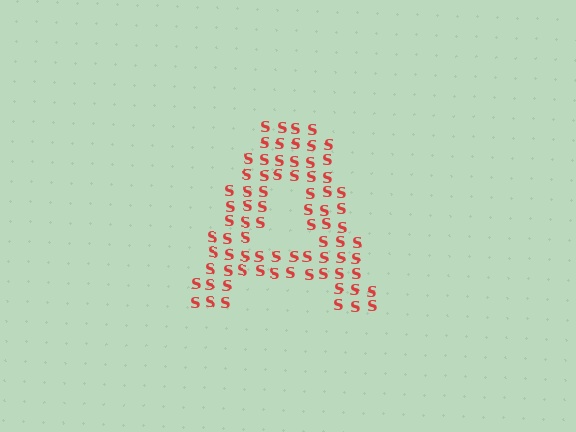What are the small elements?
The small elements are letter S's.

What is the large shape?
The large shape is the letter A.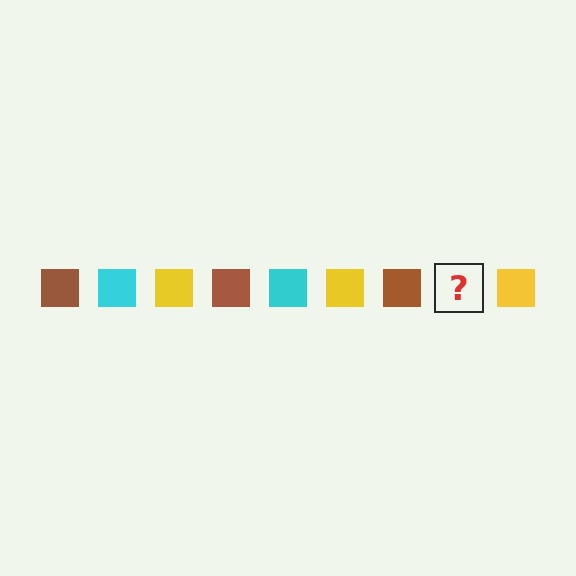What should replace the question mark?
The question mark should be replaced with a cyan square.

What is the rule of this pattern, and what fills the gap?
The rule is that the pattern cycles through brown, cyan, yellow squares. The gap should be filled with a cyan square.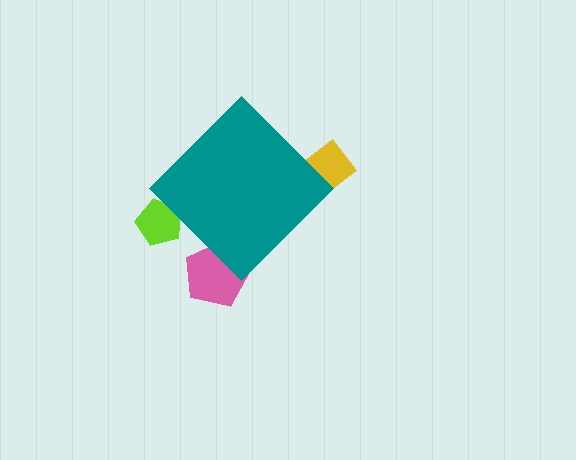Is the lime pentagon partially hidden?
Yes, the lime pentagon is partially hidden behind the teal diamond.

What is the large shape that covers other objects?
A teal diamond.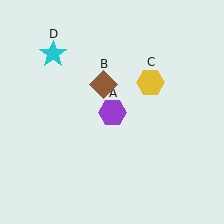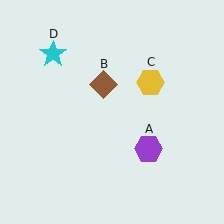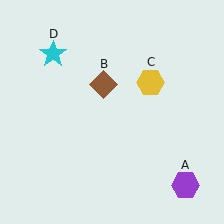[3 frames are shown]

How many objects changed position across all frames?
1 object changed position: purple hexagon (object A).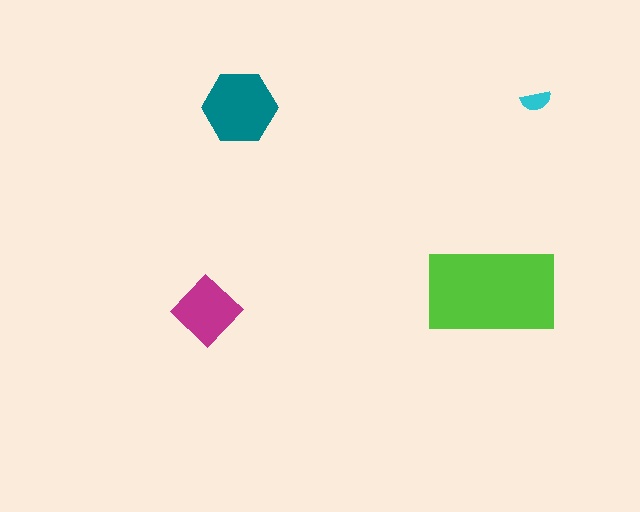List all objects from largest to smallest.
The lime rectangle, the teal hexagon, the magenta diamond, the cyan semicircle.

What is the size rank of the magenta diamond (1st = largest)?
3rd.